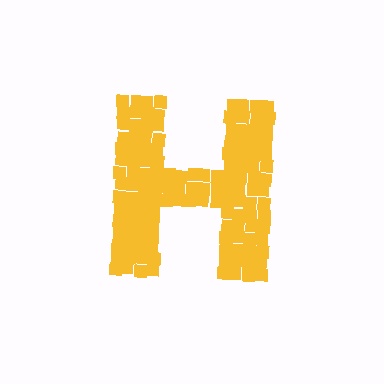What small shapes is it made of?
It is made of small squares.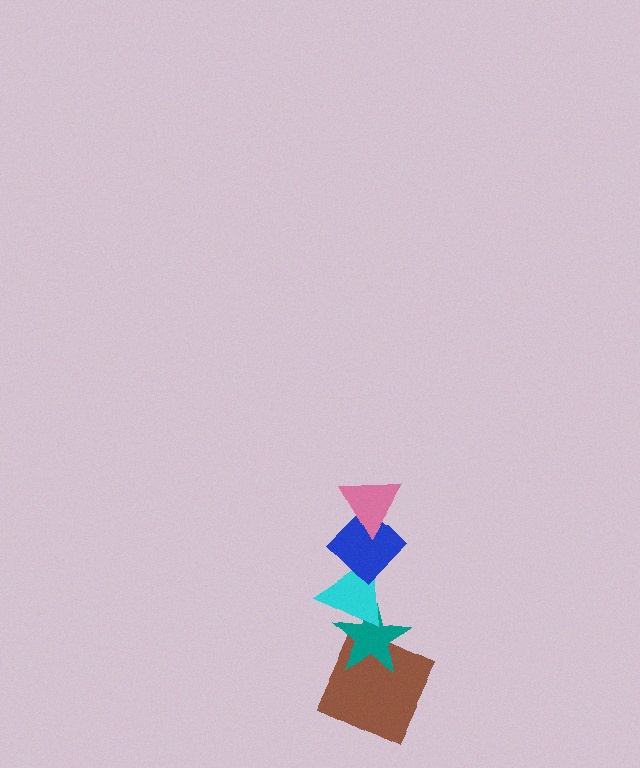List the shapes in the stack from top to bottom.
From top to bottom: the pink triangle, the blue diamond, the cyan triangle, the teal star, the brown square.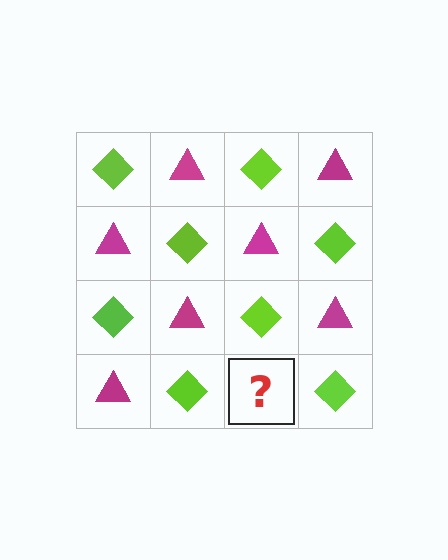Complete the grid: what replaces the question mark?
The question mark should be replaced with a magenta triangle.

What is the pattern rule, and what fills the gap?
The rule is that it alternates lime diamond and magenta triangle in a checkerboard pattern. The gap should be filled with a magenta triangle.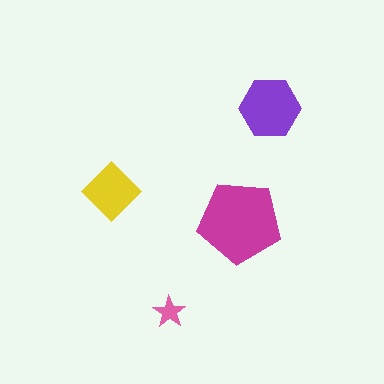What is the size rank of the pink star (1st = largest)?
4th.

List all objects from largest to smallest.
The magenta pentagon, the purple hexagon, the yellow diamond, the pink star.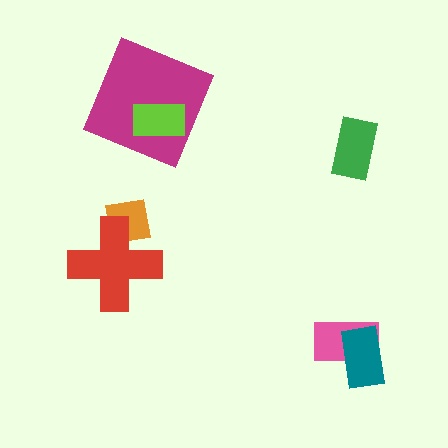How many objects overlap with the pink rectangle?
1 object overlaps with the pink rectangle.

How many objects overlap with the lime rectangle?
1 object overlaps with the lime rectangle.